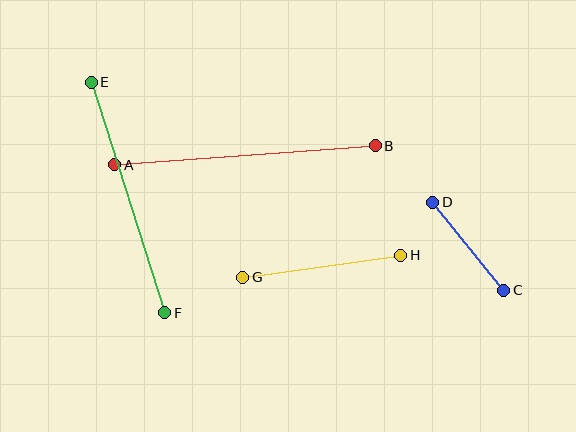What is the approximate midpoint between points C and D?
The midpoint is at approximately (468, 246) pixels.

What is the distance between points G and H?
The distance is approximately 159 pixels.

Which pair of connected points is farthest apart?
Points A and B are farthest apart.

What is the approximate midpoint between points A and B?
The midpoint is at approximately (245, 155) pixels.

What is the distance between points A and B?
The distance is approximately 261 pixels.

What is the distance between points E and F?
The distance is approximately 242 pixels.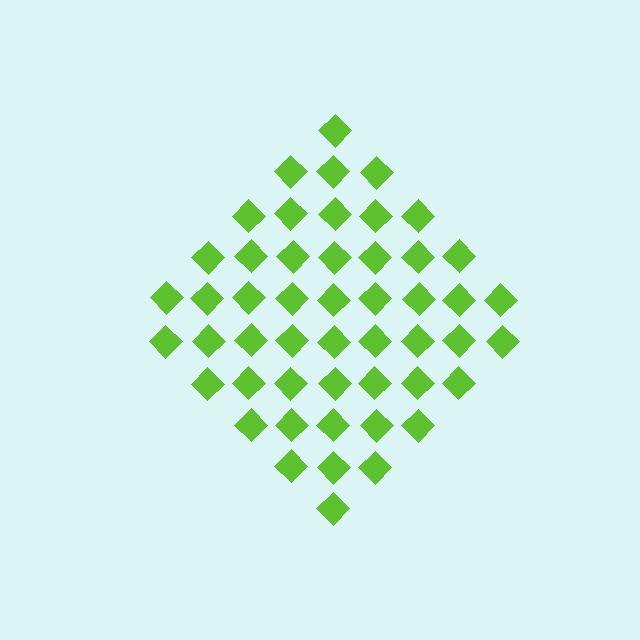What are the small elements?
The small elements are diamonds.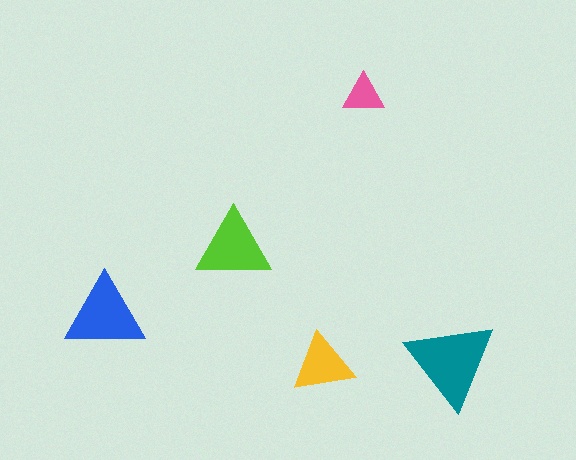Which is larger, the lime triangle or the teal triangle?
The teal one.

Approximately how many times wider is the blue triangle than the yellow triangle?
About 1.5 times wider.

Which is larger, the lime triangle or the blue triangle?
The blue one.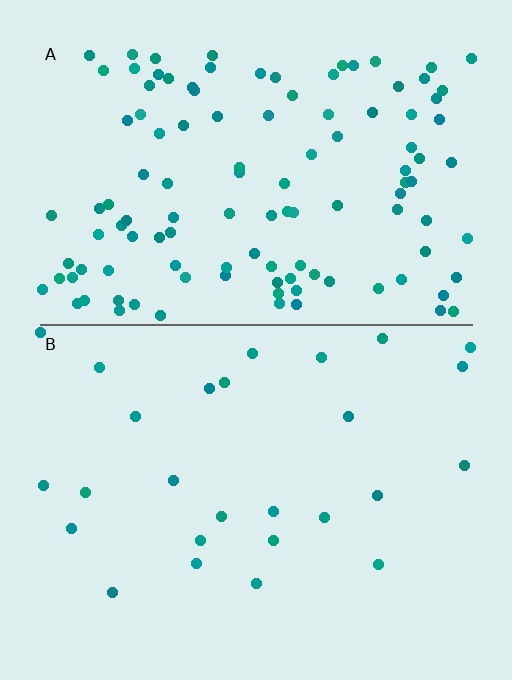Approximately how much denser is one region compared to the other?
Approximately 4.3× — region A over region B.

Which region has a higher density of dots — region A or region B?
A (the top).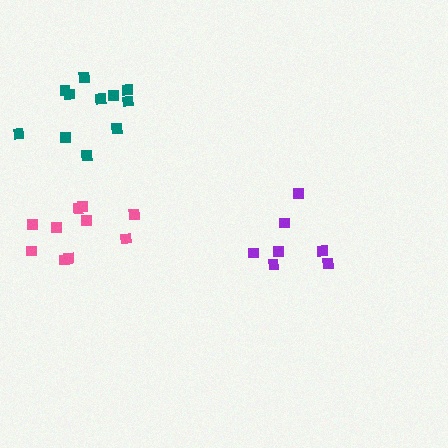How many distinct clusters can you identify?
There are 3 distinct clusters.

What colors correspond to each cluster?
The clusters are colored: pink, purple, teal.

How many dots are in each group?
Group 1: 10 dots, Group 2: 7 dots, Group 3: 11 dots (28 total).